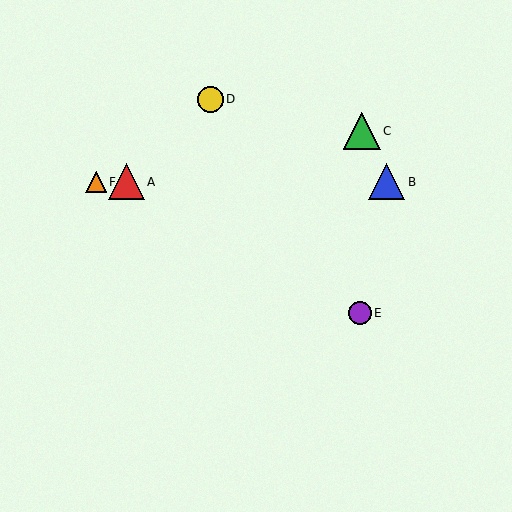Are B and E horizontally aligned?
No, B is at y≈182 and E is at y≈313.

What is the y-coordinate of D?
Object D is at y≈99.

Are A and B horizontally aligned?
Yes, both are at y≈182.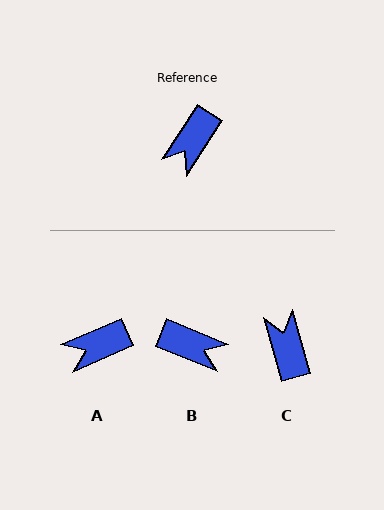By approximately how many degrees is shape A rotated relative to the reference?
Approximately 33 degrees clockwise.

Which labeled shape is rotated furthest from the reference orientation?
C, about 131 degrees away.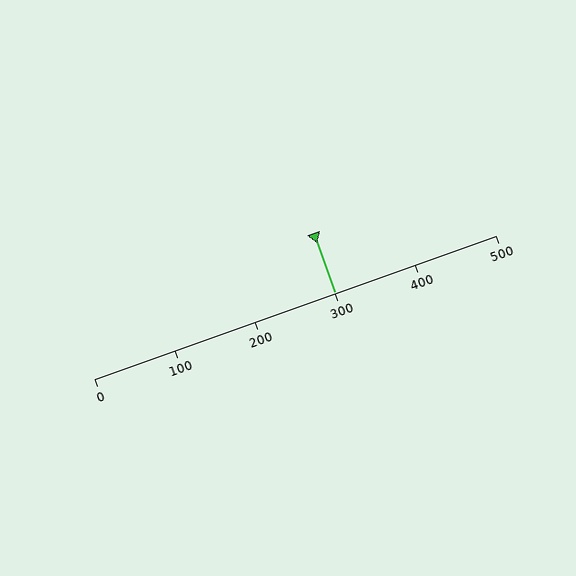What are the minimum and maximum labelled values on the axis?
The axis runs from 0 to 500.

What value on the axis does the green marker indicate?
The marker indicates approximately 300.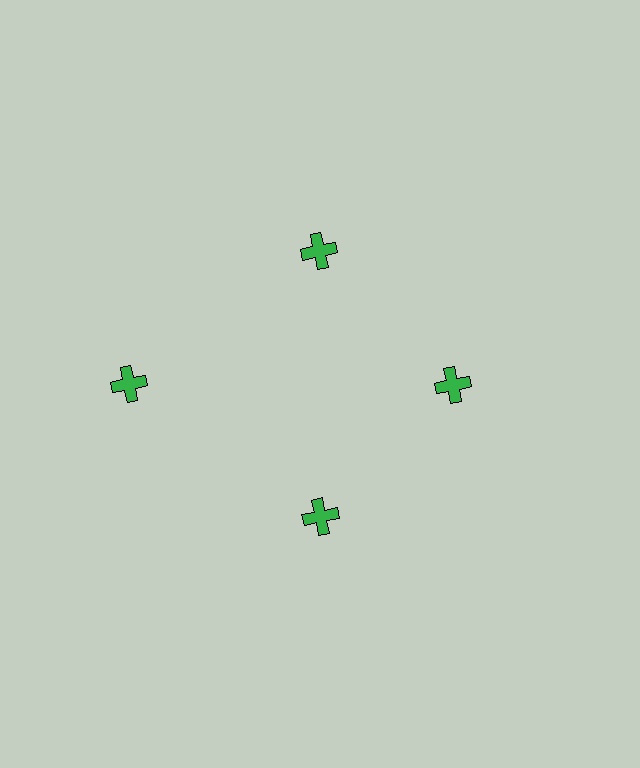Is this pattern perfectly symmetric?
No. The 4 green crosses are arranged in a ring, but one element near the 9 o'clock position is pushed outward from the center, breaking the 4-fold rotational symmetry.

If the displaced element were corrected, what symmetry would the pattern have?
It would have 4-fold rotational symmetry — the pattern would map onto itself every 90 degrees.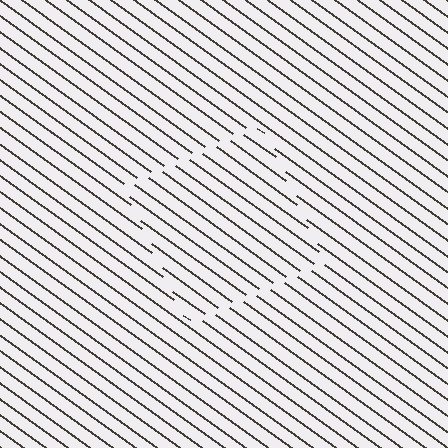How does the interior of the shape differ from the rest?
The interior of the shape contains the same grating, shifted by half a period — the contour is defined by the phase discontinuity where line-ends from the inner and outer gratings abut.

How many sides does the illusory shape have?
4 sides — the line-ends trace a square.